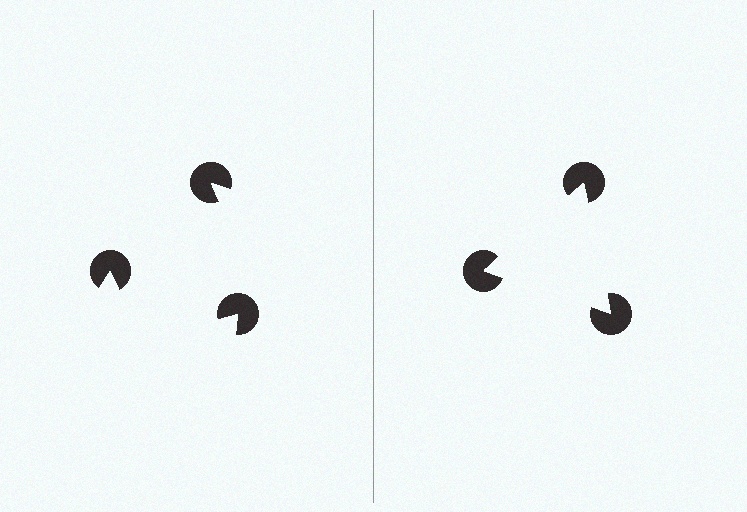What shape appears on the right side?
An illusory triangle.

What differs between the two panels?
The pac-man discs are positioned identically on both sides; only the wedge orientations differ. On the right they align to a triangle; on the left they are misaligned.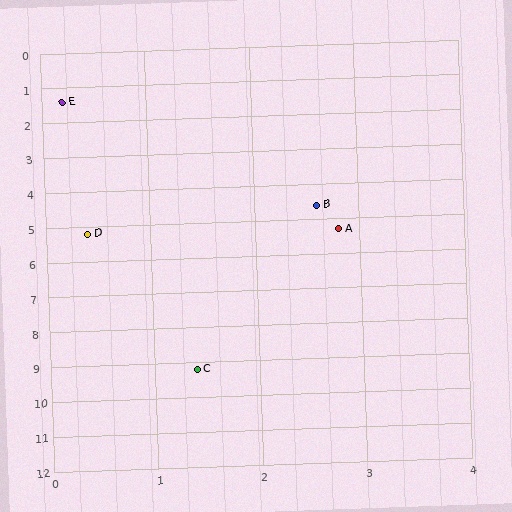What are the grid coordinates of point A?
Point A is at approximately (2.8, 5.3).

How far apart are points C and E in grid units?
Points C and E are about 7.9 grid units apart.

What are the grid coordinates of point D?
Point D is at approximately (0.4, 5.2).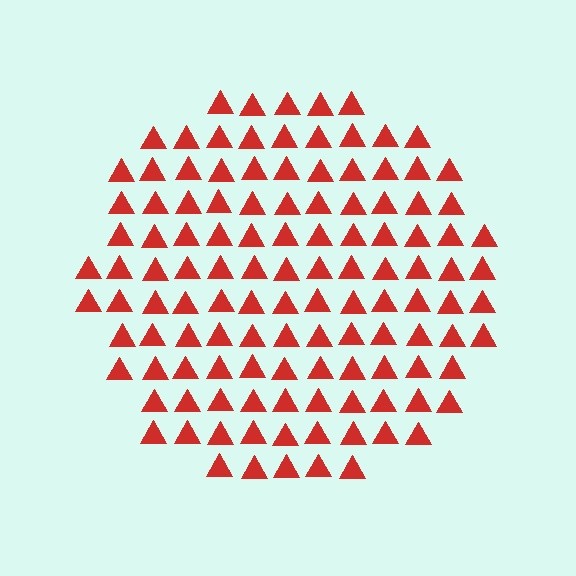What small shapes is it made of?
It is made of small triangles.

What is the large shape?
The large shape is a circle.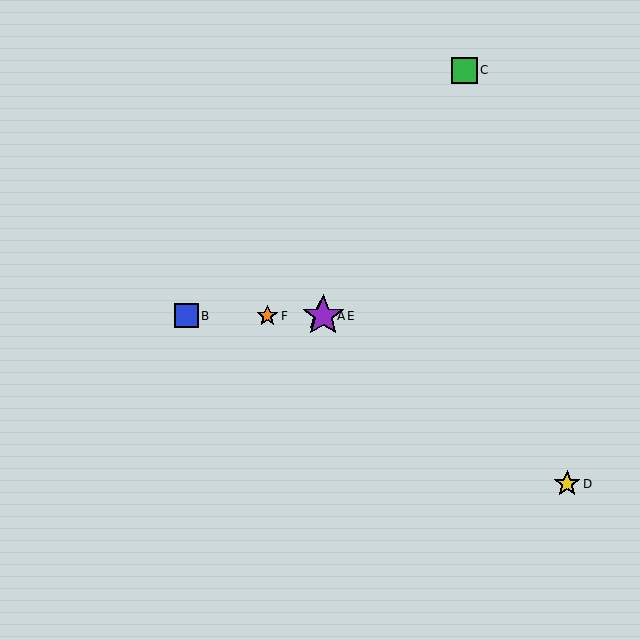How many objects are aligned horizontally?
4 objects (A, B, E, F) are aligned horizontally.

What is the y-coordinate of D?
Object D is at y≈484.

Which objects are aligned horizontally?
Objects A, B, E, F are aligned horizontally.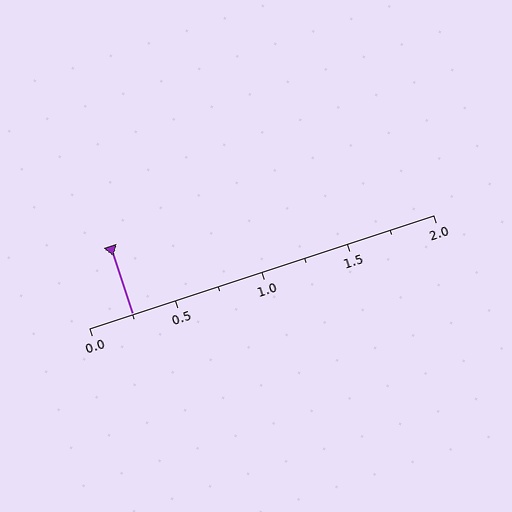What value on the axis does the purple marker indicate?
The marker indicates approximately 0.25.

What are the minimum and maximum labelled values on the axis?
The axis runs from 0.0 to 2.0.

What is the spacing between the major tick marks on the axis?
The major ticks are spaced 0.5 apart.